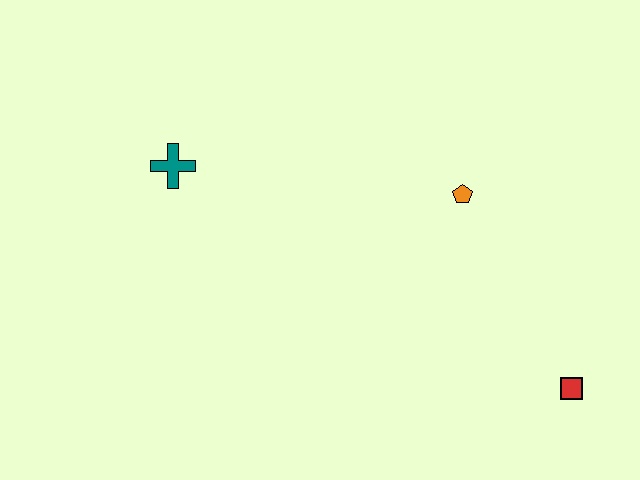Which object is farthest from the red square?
The teal cross is farthest from the red square.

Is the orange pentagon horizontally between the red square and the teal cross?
Yes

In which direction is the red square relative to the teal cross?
The red square is to the right of the teal cross.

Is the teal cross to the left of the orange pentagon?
Yes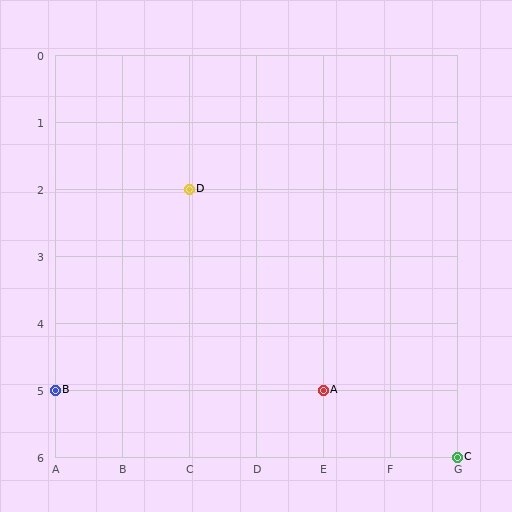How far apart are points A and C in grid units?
Points A and C are 2 columns and 1 row apart (about 2.2 grid units diagonally).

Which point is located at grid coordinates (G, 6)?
Point C is at (G, 6).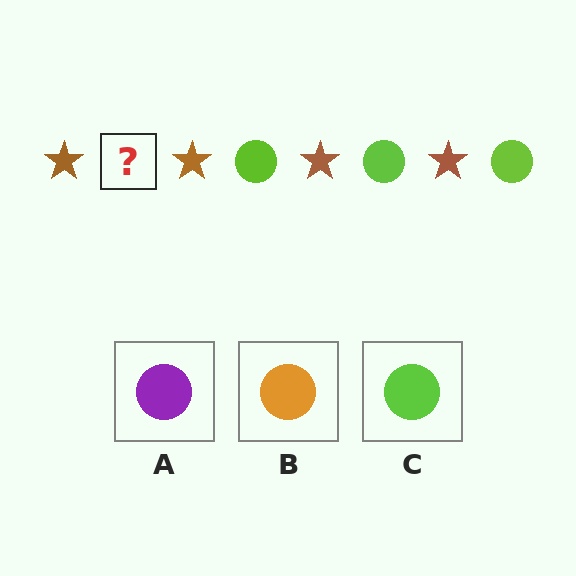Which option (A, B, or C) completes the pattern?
C.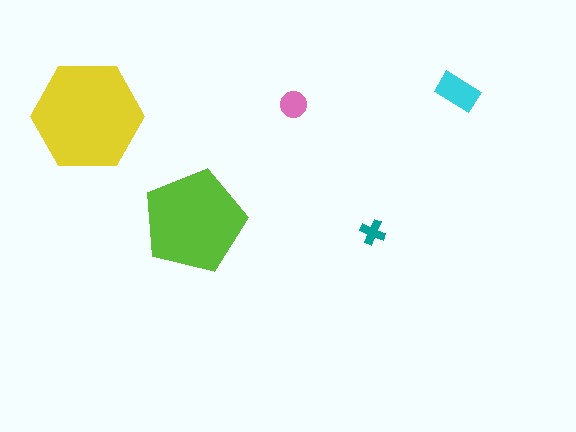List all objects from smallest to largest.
The teal cross, the pink circle, the cyan rectangle, the lime pentagon, the yellow hexagon.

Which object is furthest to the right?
The cyan rectangle is rightmost.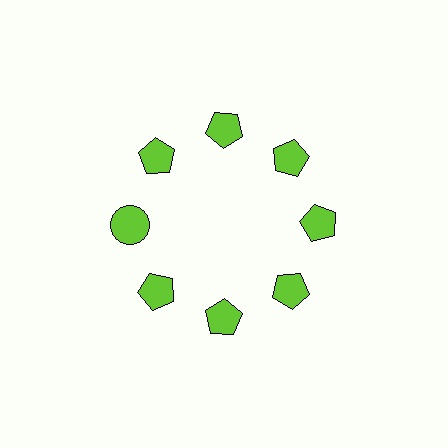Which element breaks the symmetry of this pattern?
The lime circle at roughly the 9 o'clock position breaks the symmetry. All other shapes are lime pentagons.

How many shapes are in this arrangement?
There are 8 shapes arranged in a ring pattern.